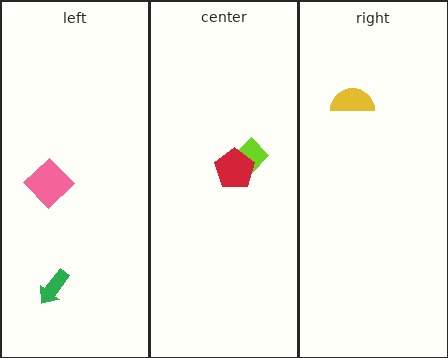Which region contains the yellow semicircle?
The right region.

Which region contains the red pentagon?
The center region.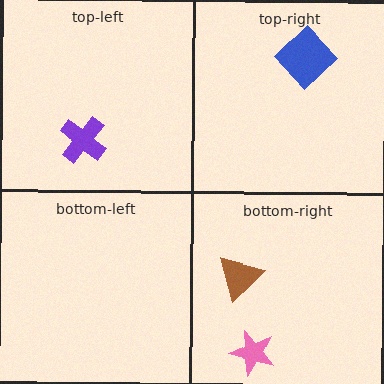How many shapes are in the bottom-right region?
2.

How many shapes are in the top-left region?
1.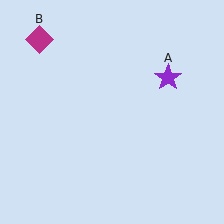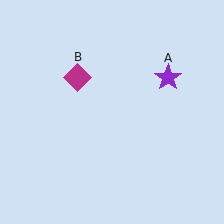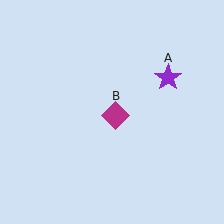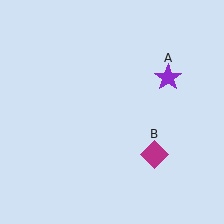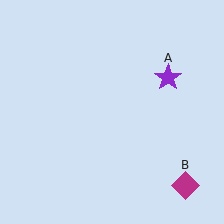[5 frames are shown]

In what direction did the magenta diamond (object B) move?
The magenta diamond (object B) moved down and to the right.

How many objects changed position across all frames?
1 object changed position: magenta diamond (object B).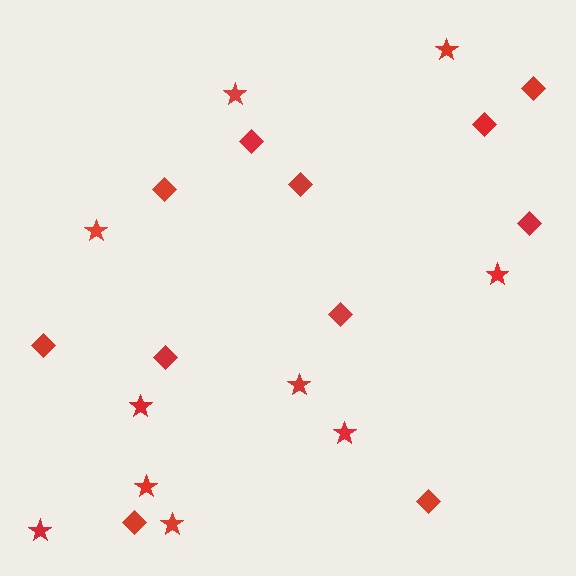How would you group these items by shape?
There are 2 groups: one group of diamonds (11) and one group of stars (10).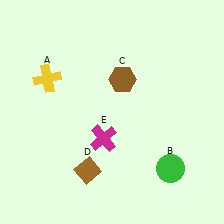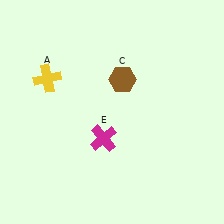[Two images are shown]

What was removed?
The green circle (B), the brown diamond (D) were removed in Image 2.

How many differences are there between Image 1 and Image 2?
There are 2 differences between the two images.